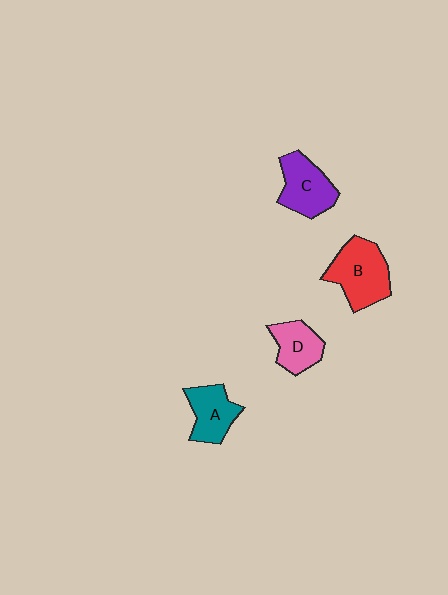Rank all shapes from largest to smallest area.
From largest to smallest: B (red), C (purple), A (teal), D (pink).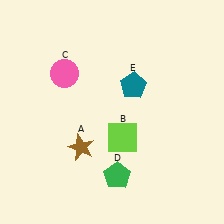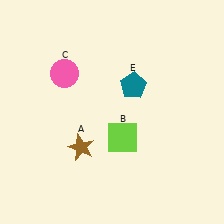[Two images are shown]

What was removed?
The green pentagon (D) was removed in Image 2.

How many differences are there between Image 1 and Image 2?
There is 1 difference between the two images.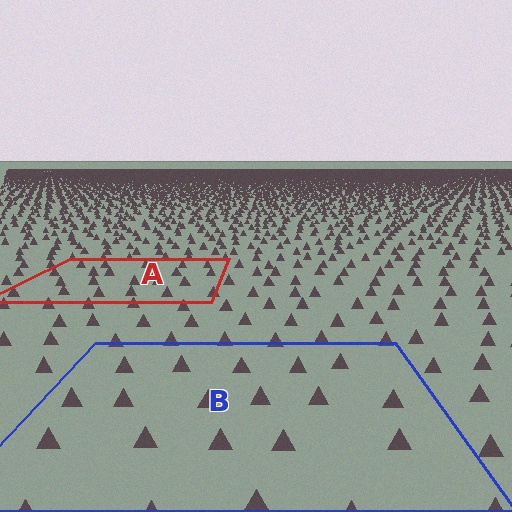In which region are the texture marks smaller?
The texture marks are smaller in region A, because it is farther away.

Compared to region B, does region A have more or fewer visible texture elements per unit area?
Region A has more texture elements per unit area — they are packed more densely because it is farther away.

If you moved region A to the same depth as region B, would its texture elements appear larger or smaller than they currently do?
They would appear larger. At a closer depth, the same texture elements are projected at a bigger on-screen size.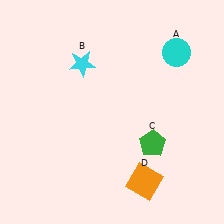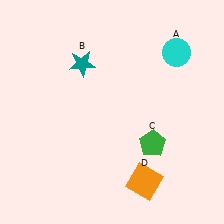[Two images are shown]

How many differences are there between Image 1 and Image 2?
There is 1 difference between the two images.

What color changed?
The star (B) changed from cyan in Image 1 to teal in Image 2.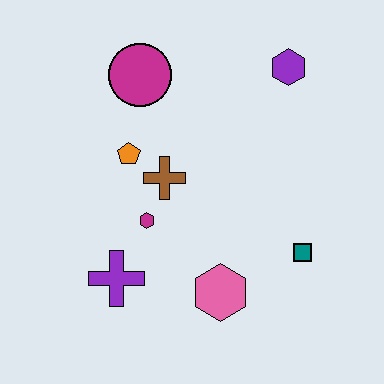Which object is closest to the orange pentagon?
The brown cross is closest to the orange pentagon.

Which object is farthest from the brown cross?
The purple hexagon is farthest from the brown cross.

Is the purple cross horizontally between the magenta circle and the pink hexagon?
No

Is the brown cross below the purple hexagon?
Yes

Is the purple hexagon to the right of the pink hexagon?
Yes